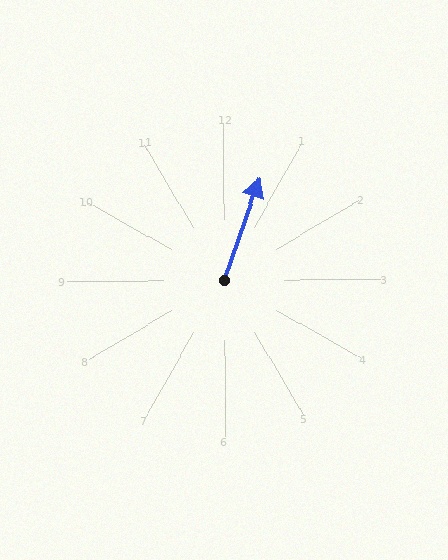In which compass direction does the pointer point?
North.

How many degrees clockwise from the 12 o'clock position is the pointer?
Approximately 20 degrees.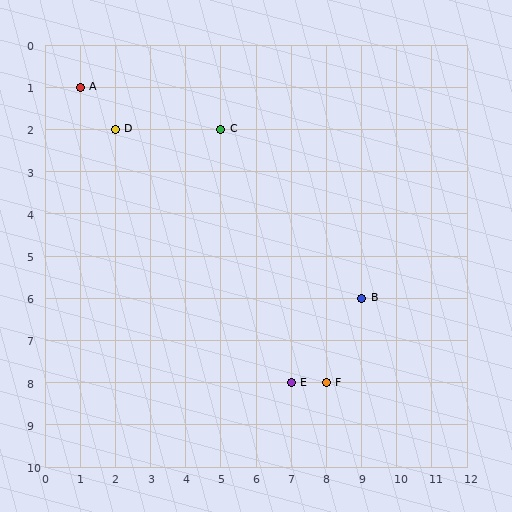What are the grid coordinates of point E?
Point E is at grid coordinates (7, 8).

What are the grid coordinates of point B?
Point B is at grid coordinates (9, 6).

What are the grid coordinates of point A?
Point A is at grid coordinates (1, 1).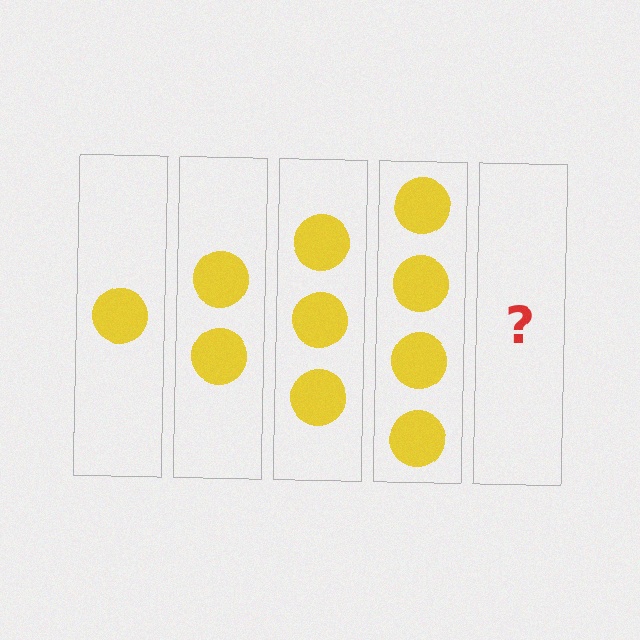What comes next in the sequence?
The next element should be 5 circles.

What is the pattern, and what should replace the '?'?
The pattern is that each step adds one more circle. The '?' should be 5 circles.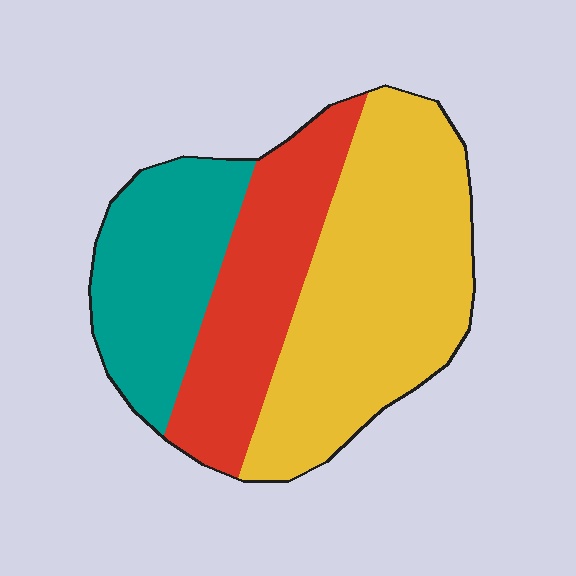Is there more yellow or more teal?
Yellow.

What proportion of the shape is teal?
Teal covers roughly 25% of the shape.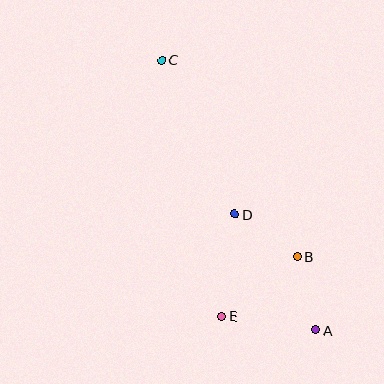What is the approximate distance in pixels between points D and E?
The distance between D and E is approximately 103 pixels.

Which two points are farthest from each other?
Points A and C are farthest from each other.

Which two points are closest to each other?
Points A and B are closest to each other.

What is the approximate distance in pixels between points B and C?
The distance between B and C is approximately 239 pixels.